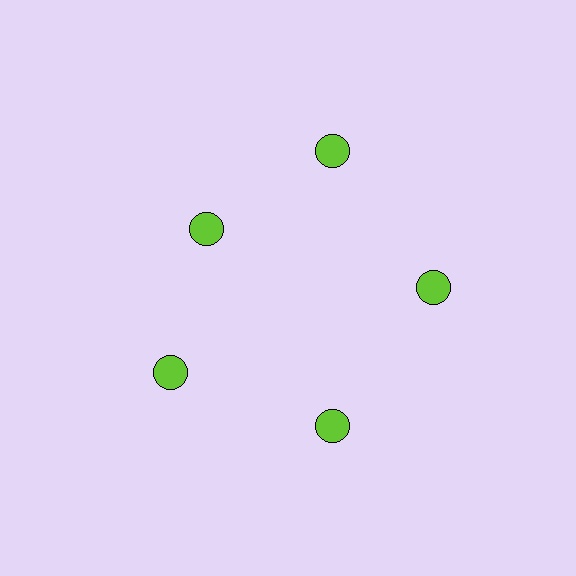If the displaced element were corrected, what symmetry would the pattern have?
It would have 5-fold rotational symmetry — the pattern would map onto itself every 72 degrees.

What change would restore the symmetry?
The symmetry would be restored by moving it outward, back onto the ring so that all 5 circles sit at equal angles and equal distance from the center.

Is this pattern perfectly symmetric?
No. The 5 lime circles are arranged in a ring, but one element near the 10 o'clock position is pulled inward toward the center, breaking the 5-fold rotational symmetry.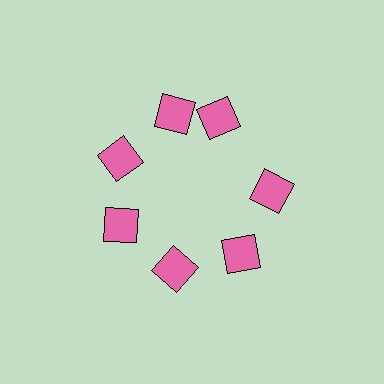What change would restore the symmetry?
The symmetry would be restored by rotating it back into even spacing with its neighbors so that all 7 diamonds sit at equal angles and equal distance from the center.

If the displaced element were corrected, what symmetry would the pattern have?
It would have 7-fold rotational symmetry — the pattern would map onto itself every 51 degrees.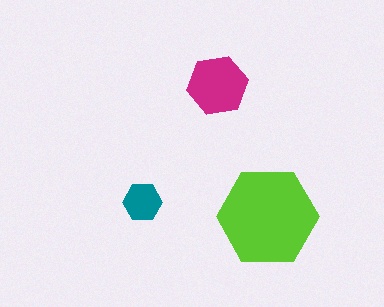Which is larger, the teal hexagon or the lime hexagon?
The lime one.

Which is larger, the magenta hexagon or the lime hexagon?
The lime one.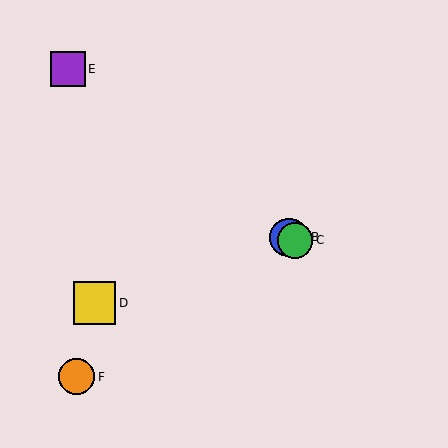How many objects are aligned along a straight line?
3 objects (A, B, C) are aligned along a straight line.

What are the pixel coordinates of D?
Object D is at (94, 303).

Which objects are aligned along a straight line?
Objects A, B, C are aligned along a straight line.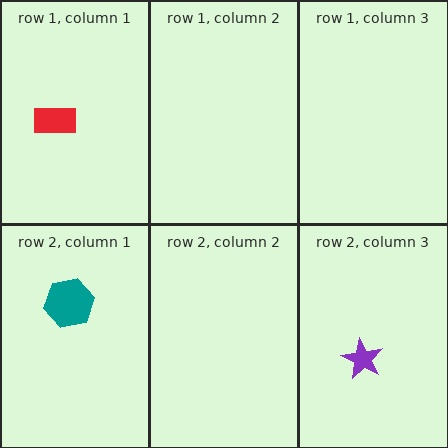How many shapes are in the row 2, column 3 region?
1.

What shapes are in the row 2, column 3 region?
The purple star.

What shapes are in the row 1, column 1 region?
The red rectangle.